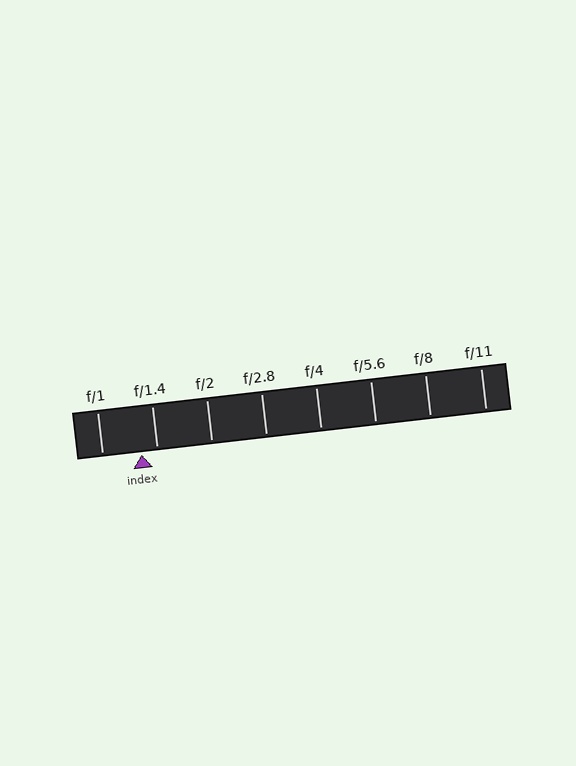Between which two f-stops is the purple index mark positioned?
The index mark is between f/1 and f/1.4.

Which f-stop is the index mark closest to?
The index mark is closest to f/1.4.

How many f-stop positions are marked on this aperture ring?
There are 8 f-stop positions marked.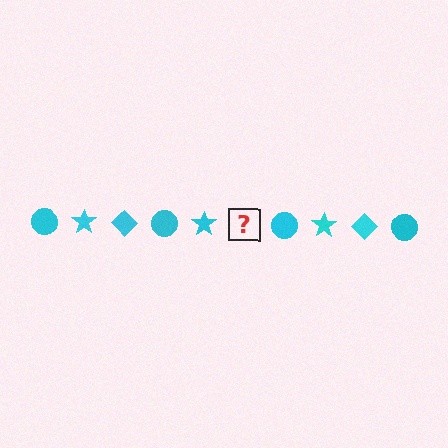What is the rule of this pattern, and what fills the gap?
The rule is that the pattern cycles through circle, star, diamond shapes in cyan. The gap should be filled with a cyan diamond.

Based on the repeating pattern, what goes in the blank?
The blank should be a cyan diamond.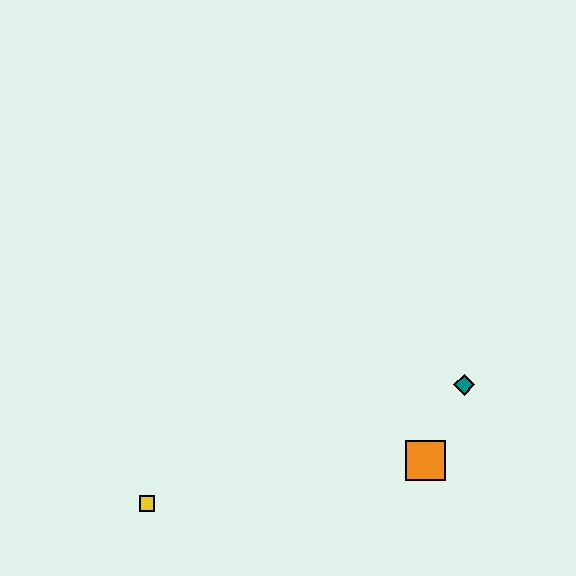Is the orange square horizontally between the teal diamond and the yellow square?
Yes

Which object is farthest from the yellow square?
The teal diamond is farthest from the yellow square.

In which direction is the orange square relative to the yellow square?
The orange square is to the right of the yellow square.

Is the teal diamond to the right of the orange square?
Yes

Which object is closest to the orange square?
The teal diamond is closest to the orange square.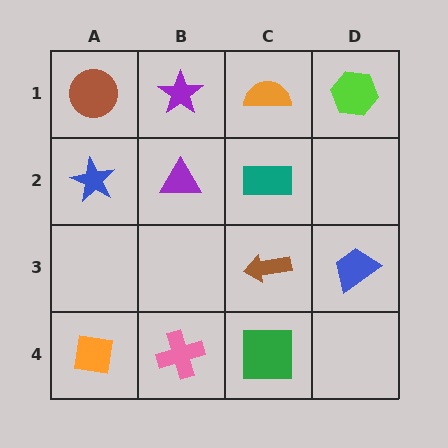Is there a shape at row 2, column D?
No, that cell is empty.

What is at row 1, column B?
A purple star.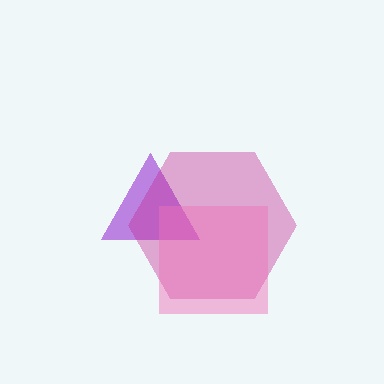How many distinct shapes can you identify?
There are 3 distinct shapes: a purple triangle, a magenta hexagon, a pink square.